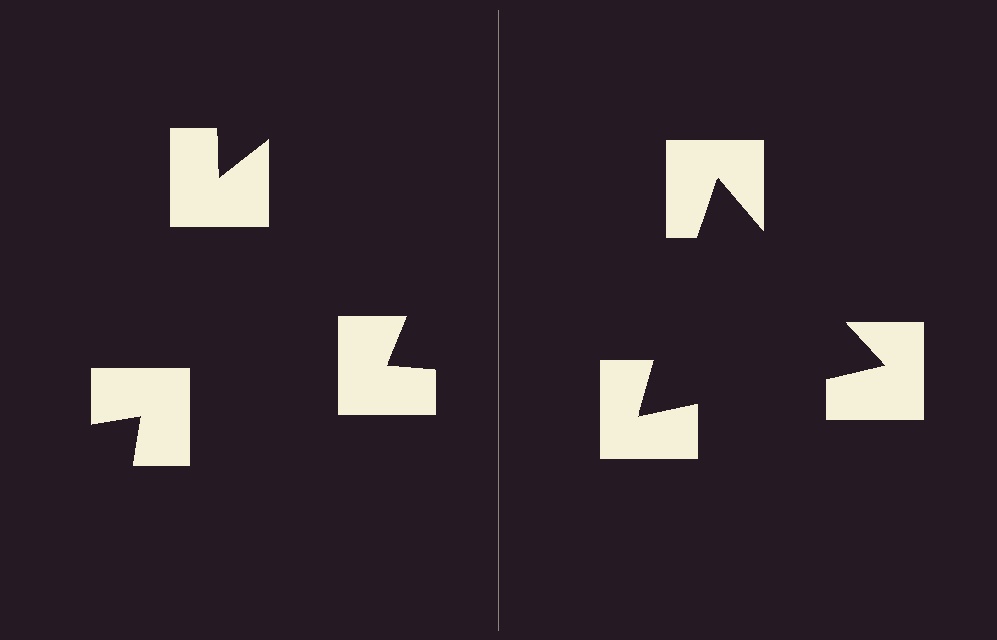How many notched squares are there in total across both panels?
6 — 3 on each side.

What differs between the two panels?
The notched squares are positioned identically on both sides; only the wedge orientations differ. On the right they align to a triangle; on the left they are misaligned.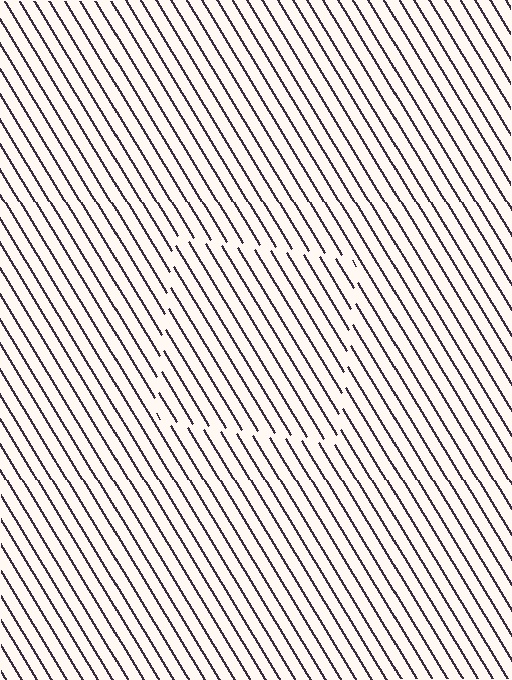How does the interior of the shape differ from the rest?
The interior of the shape contains the same grating, shifted by half a period — the contour is defined by the phase discontinuity where line-ends from the inner and outer gratings abut.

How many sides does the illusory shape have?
4 sides — the line-ends trace a square.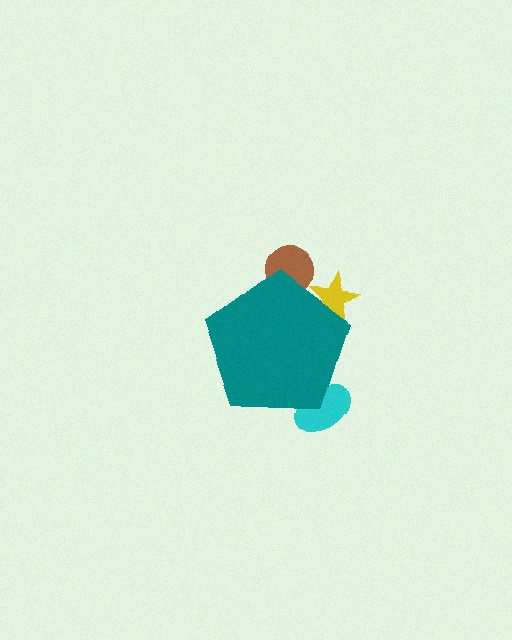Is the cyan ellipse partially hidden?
Yes, the cyan ellipse is partially hidden behind the teal pentagon.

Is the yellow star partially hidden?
Yes, the yellow star is partially hidden behind the teal pentagon.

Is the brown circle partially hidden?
Yes, the brown circle is partially hidden behind the teal pentagon.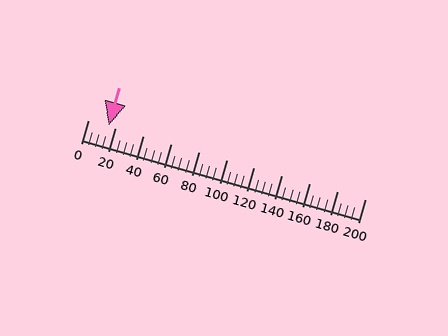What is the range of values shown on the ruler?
The ruler shows values from 0 to 200.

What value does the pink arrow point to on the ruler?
The pink arrow points to approximately 15.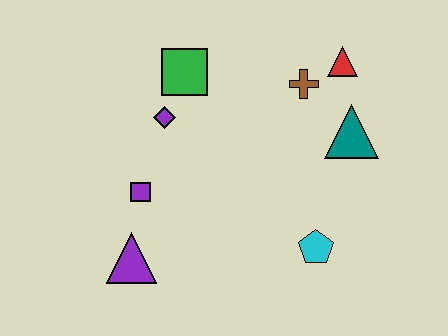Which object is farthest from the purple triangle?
The red triangle is farthest from the purple triangle.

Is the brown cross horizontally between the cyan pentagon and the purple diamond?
Yes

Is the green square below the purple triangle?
No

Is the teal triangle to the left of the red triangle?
No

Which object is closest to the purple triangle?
The purple square is closest to the purple triangle.